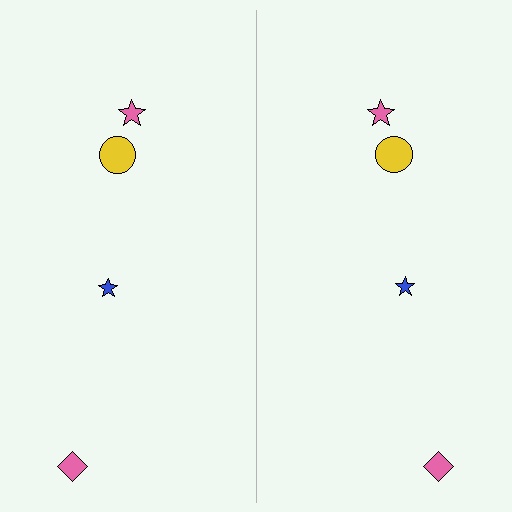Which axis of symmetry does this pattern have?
The pattern has a vertical axis of symmetry running through the center of the image.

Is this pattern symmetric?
Yes, this pattern has bilateral (reflection) symmetry.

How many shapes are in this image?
There are 8 shapes in this image.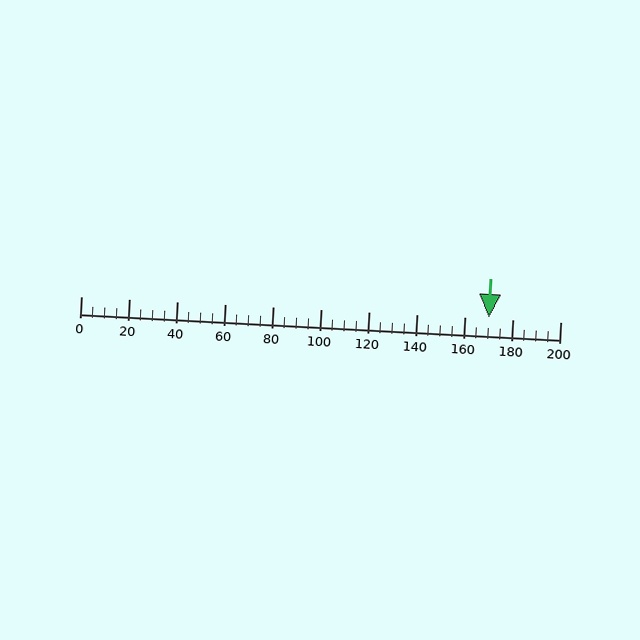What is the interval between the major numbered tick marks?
The major tick marks are spaced 20 units apart.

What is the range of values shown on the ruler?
The ruler shows values from 0 to 200.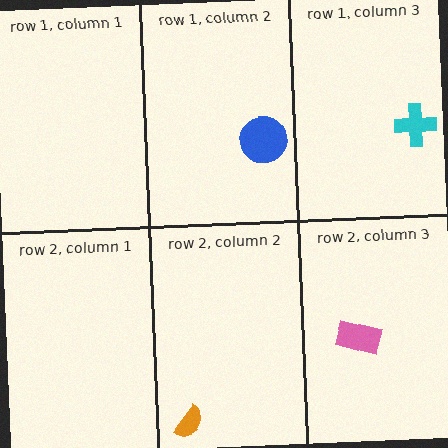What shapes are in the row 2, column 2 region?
The orange semicircle.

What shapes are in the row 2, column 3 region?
The pink rectangle.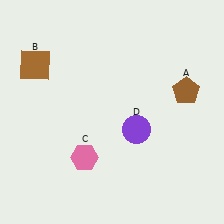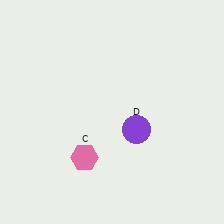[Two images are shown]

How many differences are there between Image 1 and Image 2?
There are 2 differences between the two images.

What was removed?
The brown pentagon (A), the brown square (B) were removed in Image 2.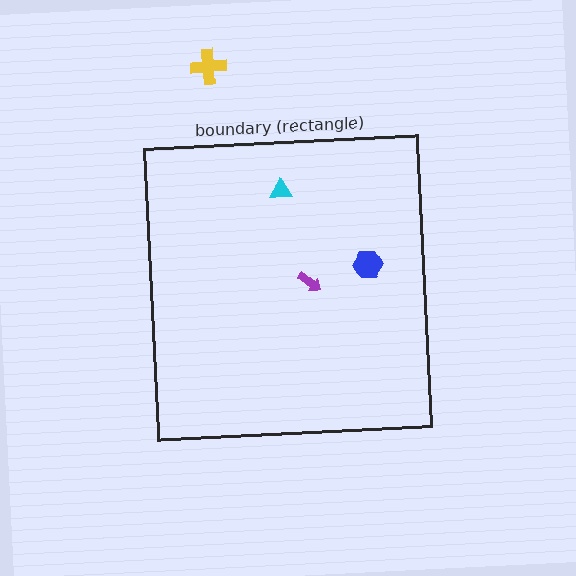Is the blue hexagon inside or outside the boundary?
Inside.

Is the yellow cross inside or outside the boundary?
Outside.